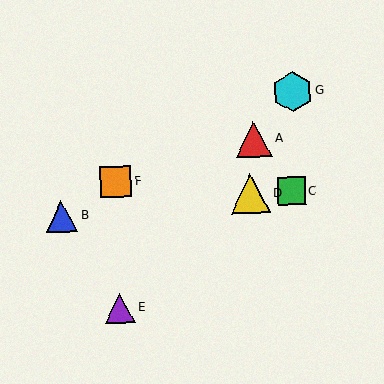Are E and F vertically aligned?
Yes, both are at x≈120.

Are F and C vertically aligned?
No, F is at x≈115 and C is at x≈291.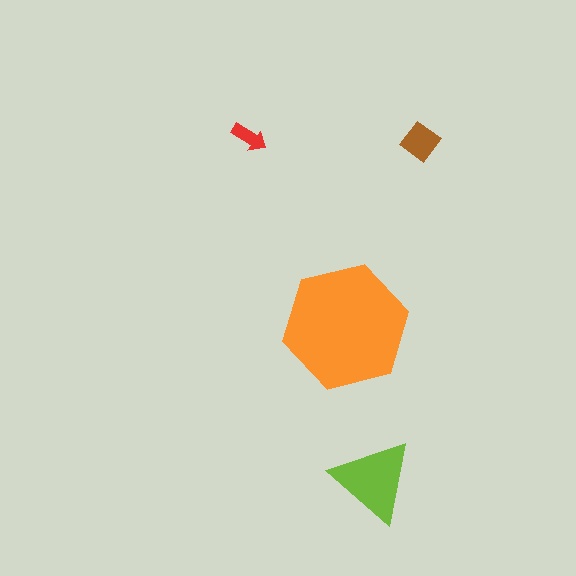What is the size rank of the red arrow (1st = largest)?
4th.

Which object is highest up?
The red arrow is topmost.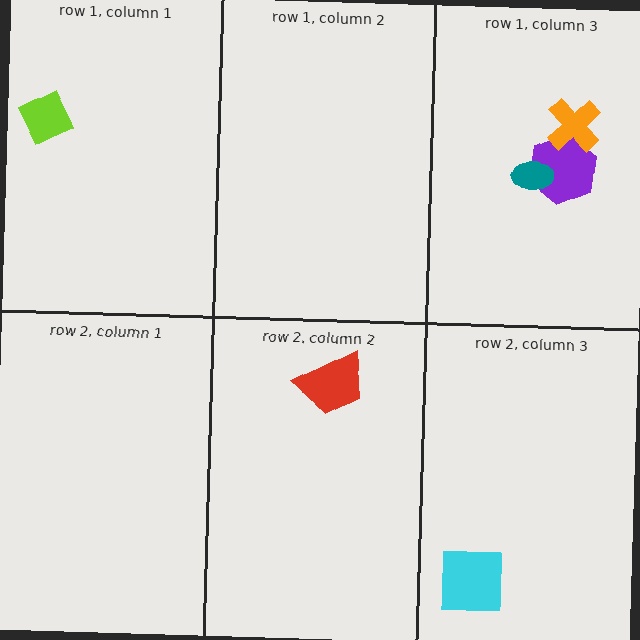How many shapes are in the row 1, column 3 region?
3.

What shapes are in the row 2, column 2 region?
The red trapezoid.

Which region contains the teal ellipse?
The row 1, column 3 region.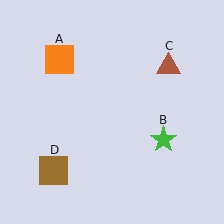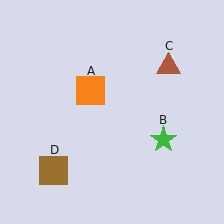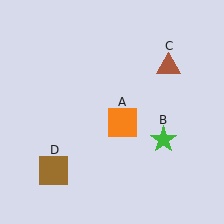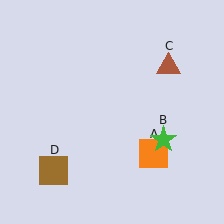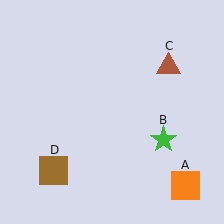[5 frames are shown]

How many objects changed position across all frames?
1 object changed position: orange square (object A).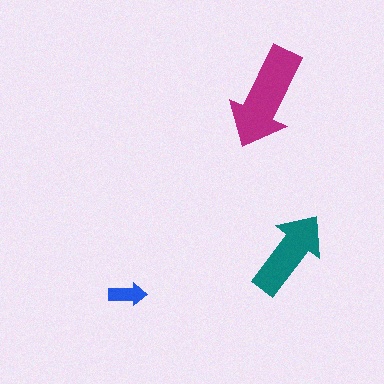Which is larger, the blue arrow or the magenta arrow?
The magenta one.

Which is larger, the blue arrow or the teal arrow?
The teal one.